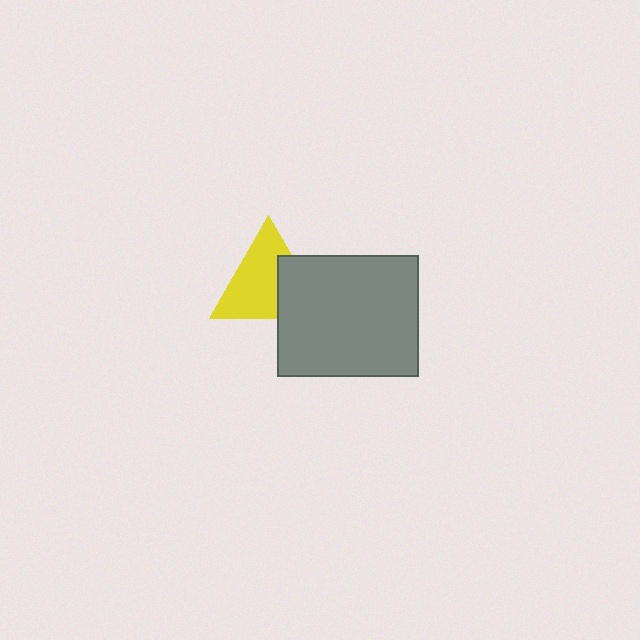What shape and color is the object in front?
The object in front is a gray rectangle.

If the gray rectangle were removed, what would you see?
You would see the complete yellow triangle.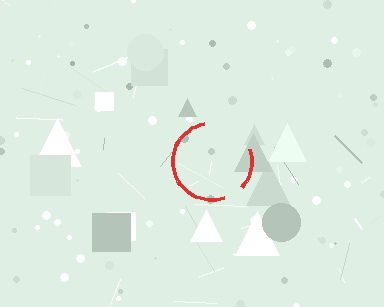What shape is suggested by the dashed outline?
The dashed outline suggests a circle.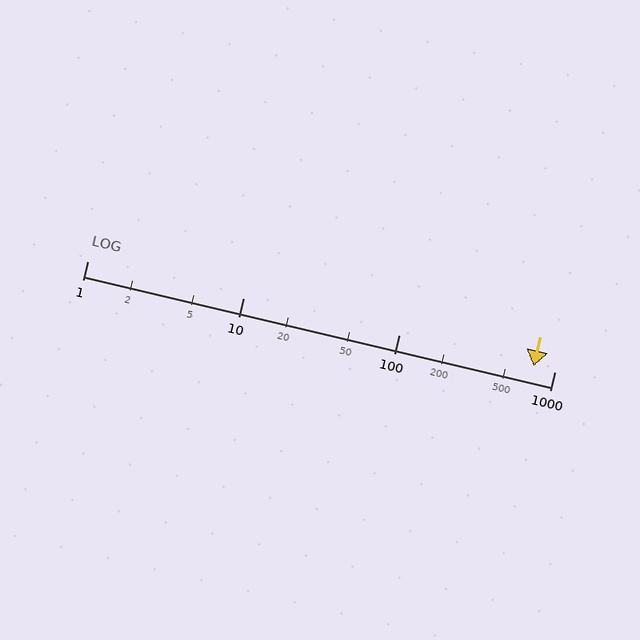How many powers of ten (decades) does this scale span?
The scale spans 3 decades, from 1 to 1000.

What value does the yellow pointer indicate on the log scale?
The pointer indicates approximately 730.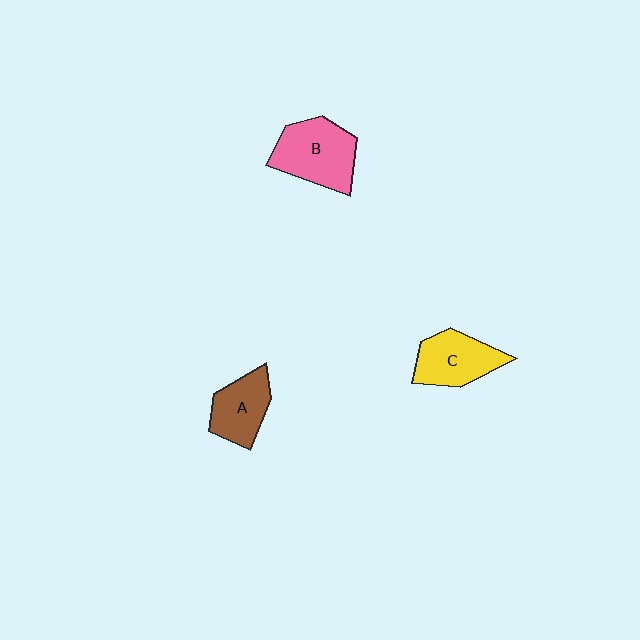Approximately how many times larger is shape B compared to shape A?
Approximately 1.4 times.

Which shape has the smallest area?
Shape A (brown).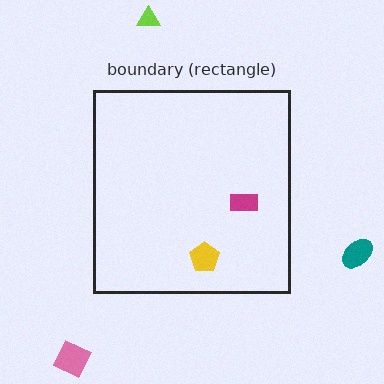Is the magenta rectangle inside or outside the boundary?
Inside.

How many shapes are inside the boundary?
2 inside, 3 outside.